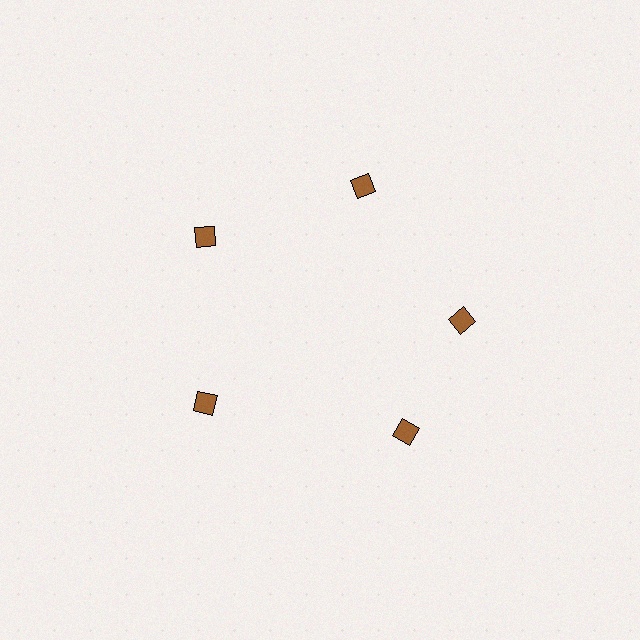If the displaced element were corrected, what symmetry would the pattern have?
It would have 5-fold rotational symmetry — the pattern would map onto itself every 72 degrees.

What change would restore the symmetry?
The symmetry would be restored by rotating it back into even spacing with its neighbors so that all 5 diamonds sit at equal angles and equal distance from the center.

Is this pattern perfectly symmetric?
No. The 5 brown diamonds are arranged in a ring, but one element near the 5 o'clock position is rotated out of alignment along the ring, breaking the 5-fold rotational symmetry.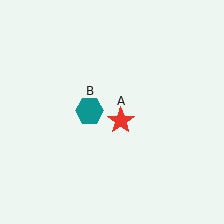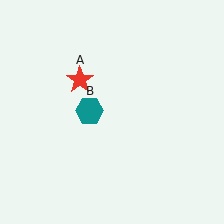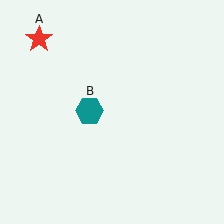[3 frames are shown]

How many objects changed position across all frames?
1 object changed position: red star (object A).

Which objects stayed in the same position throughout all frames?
Teal hexagon (object B) remained stationary.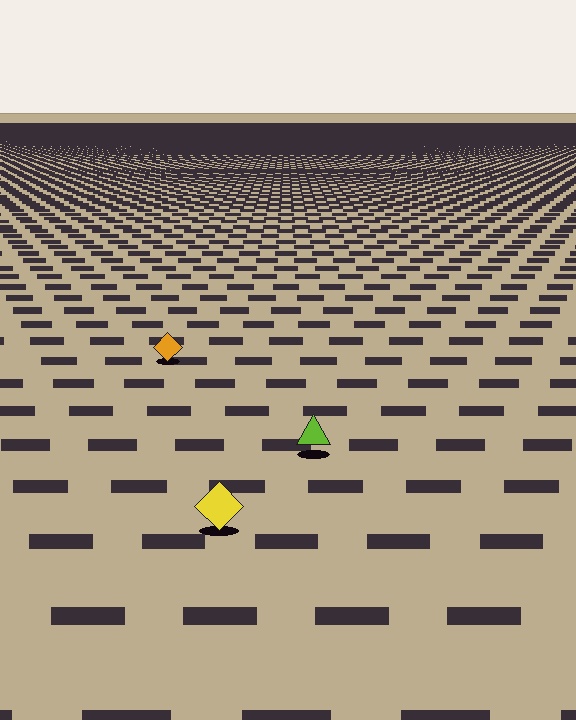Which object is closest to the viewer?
The yellow diamond is closest. The texture marks near it are larger and more spread out.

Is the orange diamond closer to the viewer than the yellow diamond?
No. The yellow diamond is closer — you can tell from the texture gradient: the ground texture is coarser near it.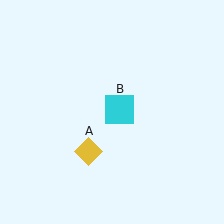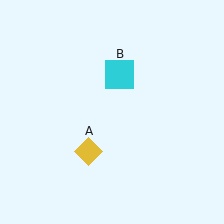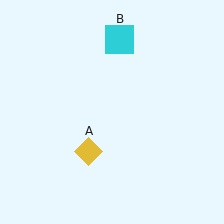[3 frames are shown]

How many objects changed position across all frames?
1 object changed position: cyan square (object B).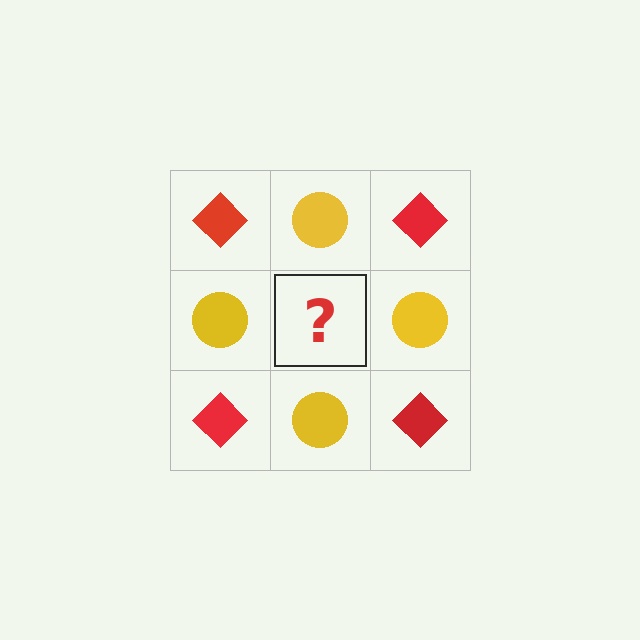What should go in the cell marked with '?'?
The missing cell should contain a red diamond.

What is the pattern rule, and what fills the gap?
The rule is that it alternates red diamond and yellow circle in a checkerboard pattern. The gap should be filled with a red diamond.